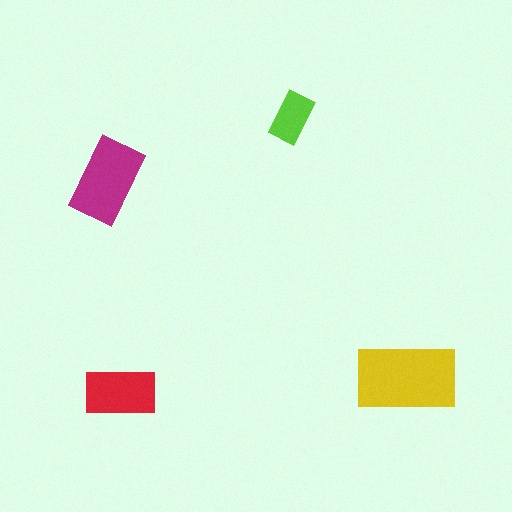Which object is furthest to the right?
The yellow rectangle is rightmost.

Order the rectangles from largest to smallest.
the yellow one, the magenta one, the red one, the lime one.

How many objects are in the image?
There are 4 objects in the image.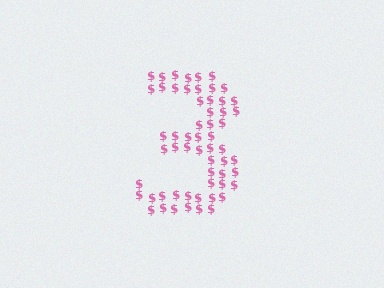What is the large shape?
The large shape is the digit 3.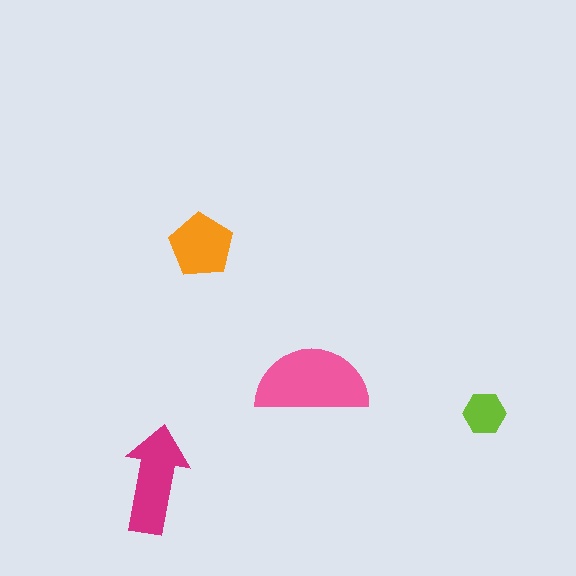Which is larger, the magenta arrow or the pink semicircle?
The pink semicircle.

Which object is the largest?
The pink semicircle.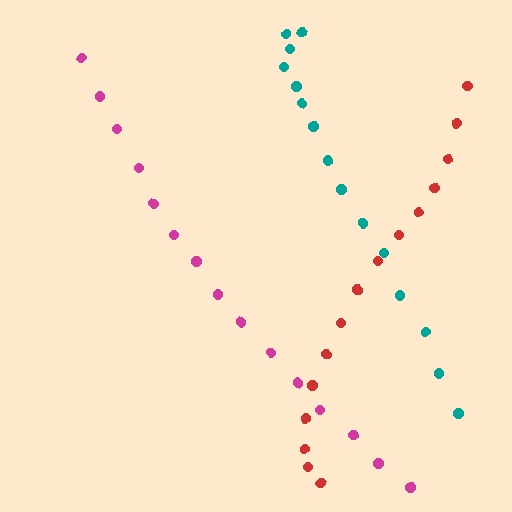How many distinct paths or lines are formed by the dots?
There are 3 distinct paths.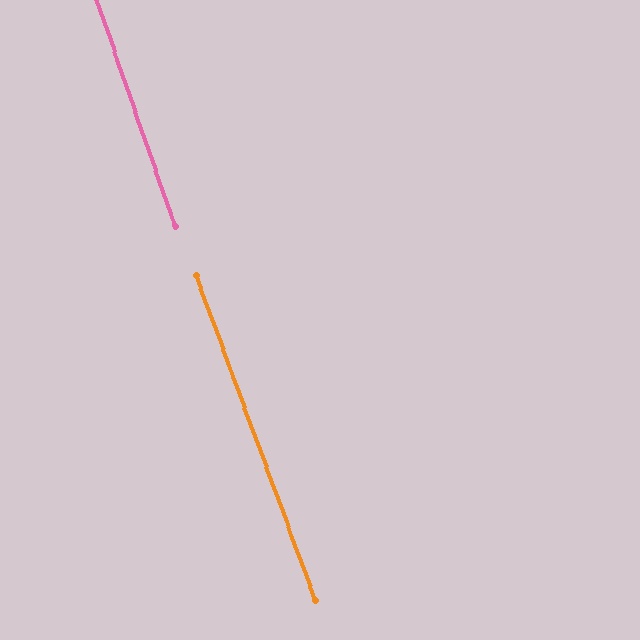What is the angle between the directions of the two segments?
Approximately 1 degree.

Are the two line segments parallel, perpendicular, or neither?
Parallel — their directions differ by only 1.1°.